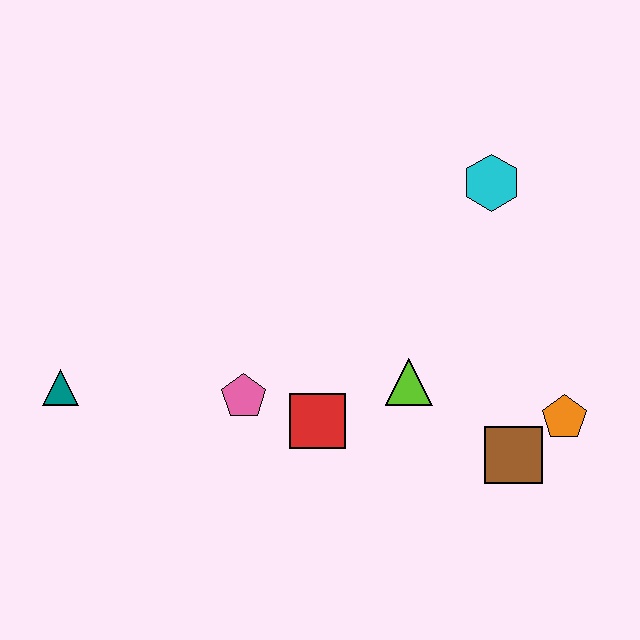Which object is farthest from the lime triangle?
The teal triangle is farthest from the lime triangle.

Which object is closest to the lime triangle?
The red square is closest to the lime triangle.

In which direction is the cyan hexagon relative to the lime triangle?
The cyan hexagon is above the lime triangle.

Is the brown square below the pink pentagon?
Yes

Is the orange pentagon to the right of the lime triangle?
Yes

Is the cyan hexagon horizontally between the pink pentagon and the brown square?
Yes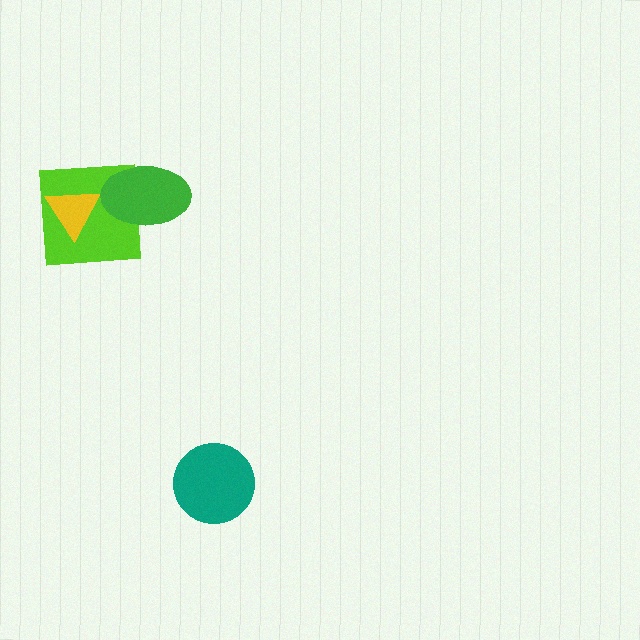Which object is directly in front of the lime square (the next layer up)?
The yellow triangle is directly in front of the lime square.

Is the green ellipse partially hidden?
No, no other shape covers it.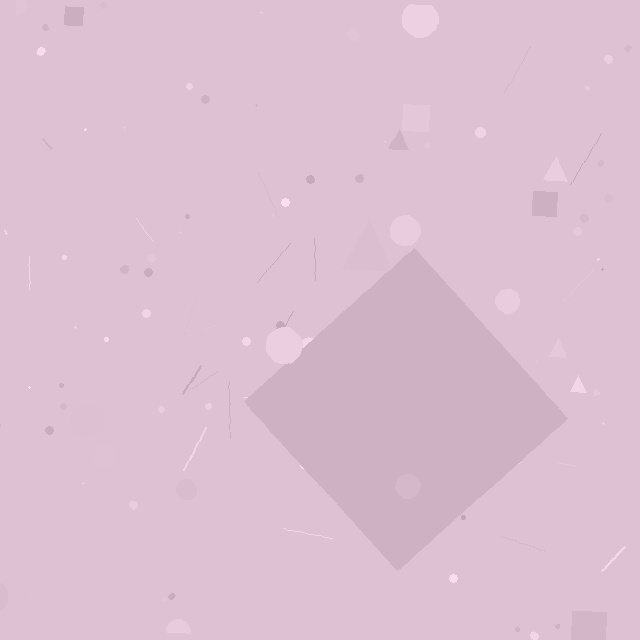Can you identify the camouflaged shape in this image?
The camouflaged shape is a diamond.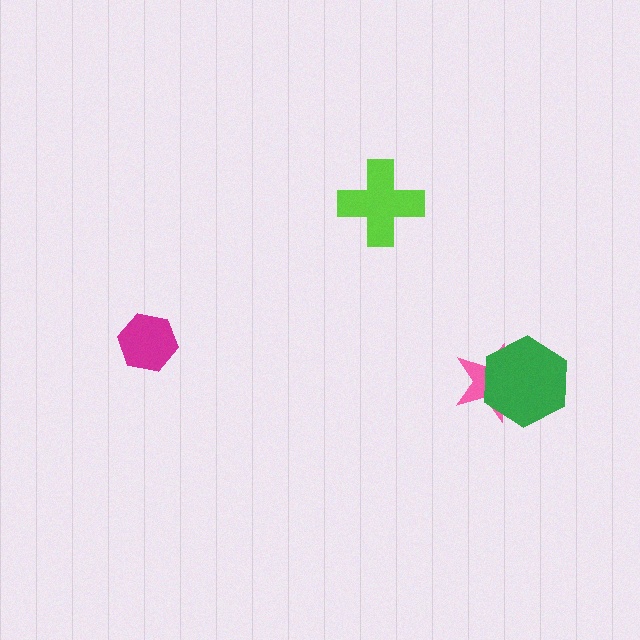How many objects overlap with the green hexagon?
1 object overlaps with the green hexagon.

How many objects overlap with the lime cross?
0 objects overlap with the lime cross.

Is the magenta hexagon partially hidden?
No, no other shape covers it.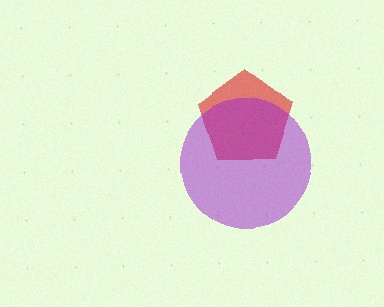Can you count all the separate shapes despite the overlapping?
Yes, there are 2 separate shapes.